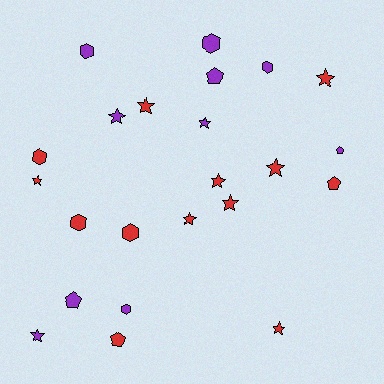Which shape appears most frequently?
Star, with 11 objects.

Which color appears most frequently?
Red, with 13 objects.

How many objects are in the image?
There are 23 objects.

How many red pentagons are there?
There are 2 red pentagons.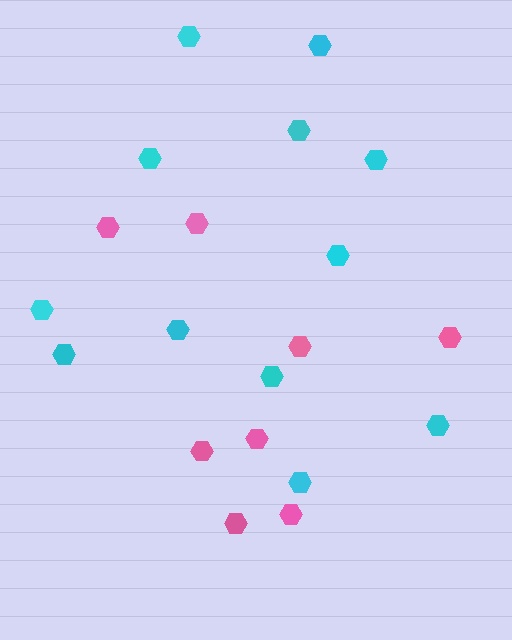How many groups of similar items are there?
There are 2 groups: one group of pink hexagons (8) and one group of cyan hexagons (12).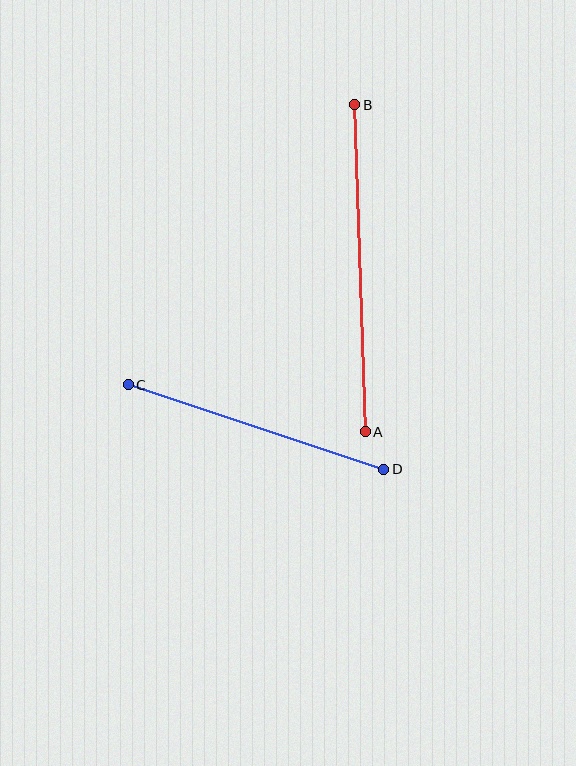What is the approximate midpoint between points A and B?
The midpoint is at approximately (360, 268) pixels.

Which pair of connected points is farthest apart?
Points A and B are farthest apart.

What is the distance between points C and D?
The distance is approximately 269 pixels.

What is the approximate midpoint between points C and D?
The midpoint is at approximately (256, 427) pixels.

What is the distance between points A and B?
The distance is approximately 327 pixels.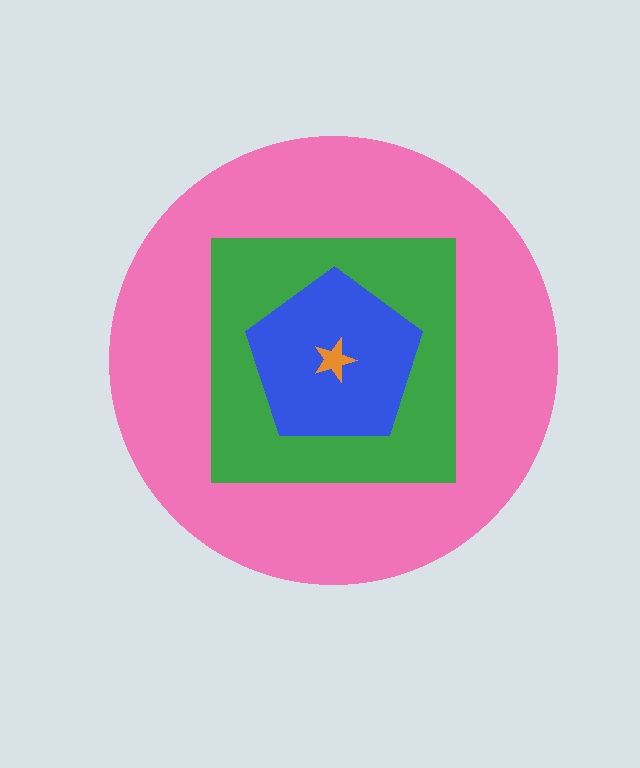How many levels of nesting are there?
4.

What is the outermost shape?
The pink circle.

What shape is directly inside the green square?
The blue pentagon.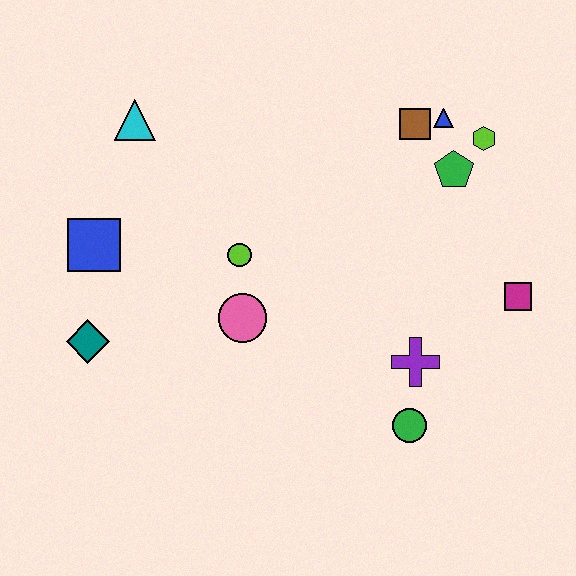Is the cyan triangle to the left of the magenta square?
Yes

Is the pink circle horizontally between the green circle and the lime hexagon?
No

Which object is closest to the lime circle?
The pink circle is closest to the lime circle.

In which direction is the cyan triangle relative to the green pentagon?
The cyan triangle is to the left of the green pentagon.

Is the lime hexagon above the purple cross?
Yes